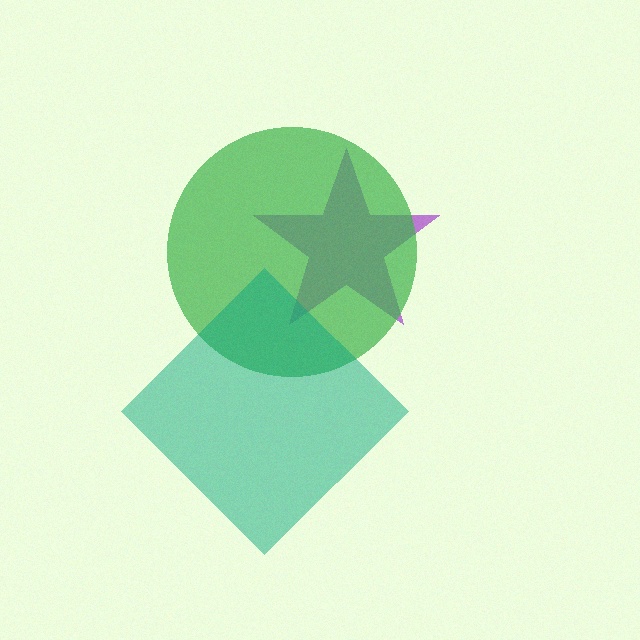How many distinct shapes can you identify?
There are 3 distinct shapes: a purple star, a green circle, a teal diamond.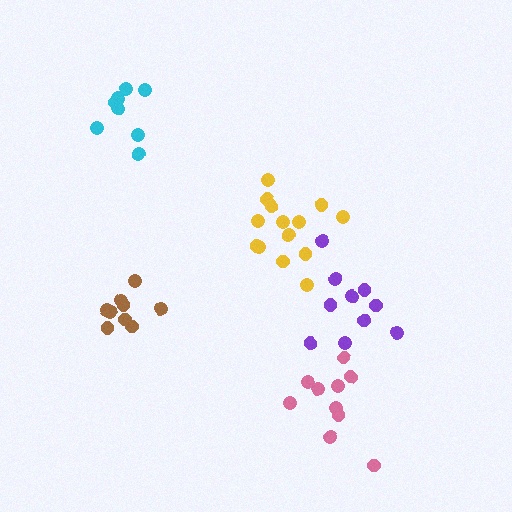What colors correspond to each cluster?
The clusters are colored: yellow, pink, cyan, purple, brown.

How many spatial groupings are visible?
There are 5 spatial groupings.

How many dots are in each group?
Group 1: 14 dots, Group 2: 10 dots, Group 3: 8 dots, Group 4: 10 dots, Group 5: 9 dots (51 total).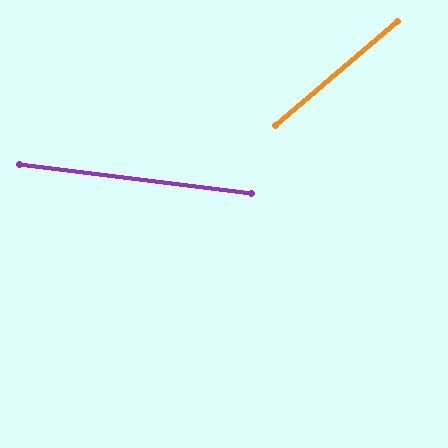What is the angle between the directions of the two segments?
Approximately 48 degrees.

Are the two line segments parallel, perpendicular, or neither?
Neither parallel nor perpendicular — they differ by about 48°.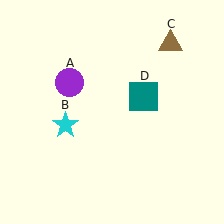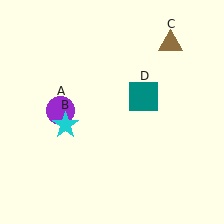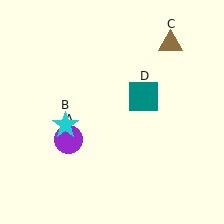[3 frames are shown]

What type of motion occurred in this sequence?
The purple circle (object A) rotated counterclockwise around the center of the scene.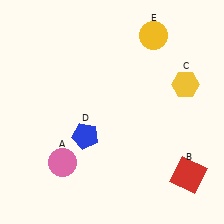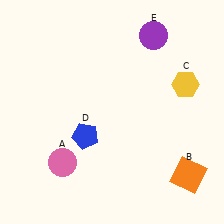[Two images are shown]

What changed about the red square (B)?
In Image 1, B is red. In Image 2, it changed to orange.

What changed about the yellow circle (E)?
In Image 1, E is yellow. In Image 2, it changed to purple.